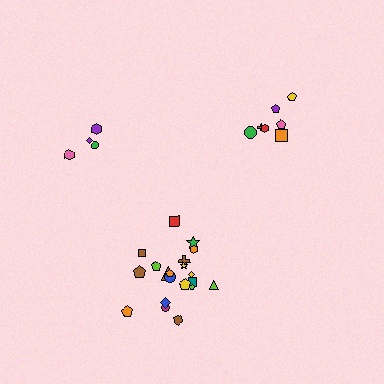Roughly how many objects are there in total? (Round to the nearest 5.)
Roughly 35 objects in total.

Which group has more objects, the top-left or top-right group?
The top-right group.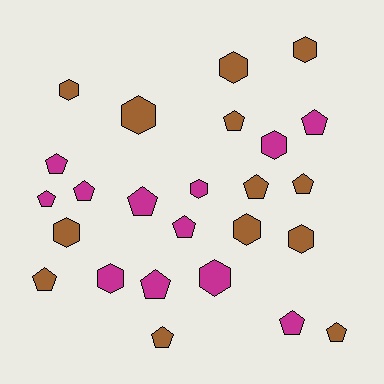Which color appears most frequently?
Brown, with 13 objects.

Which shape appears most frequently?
Pentagon, with 14 objects.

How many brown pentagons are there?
There are 6 brown pentagons.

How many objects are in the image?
There are 25 objects.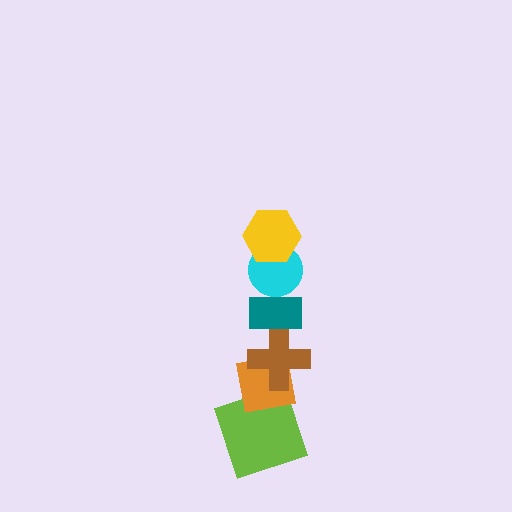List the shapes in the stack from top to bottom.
From top to bottom: the yellow hexagon, the cyan circle, the teal rectangle, the brown cross, the orange square, the lime square.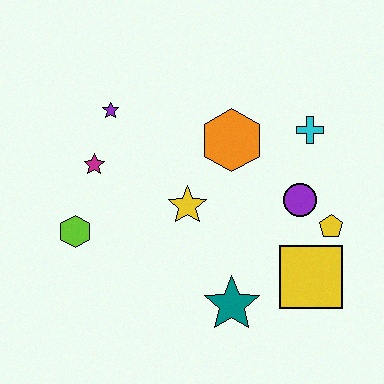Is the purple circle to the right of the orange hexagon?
Yes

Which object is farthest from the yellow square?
The purple star is farthest from the yellow square.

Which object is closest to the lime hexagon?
The magenta star is closest to the lime hexagon.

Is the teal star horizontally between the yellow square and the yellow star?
Yes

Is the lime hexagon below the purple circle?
Yes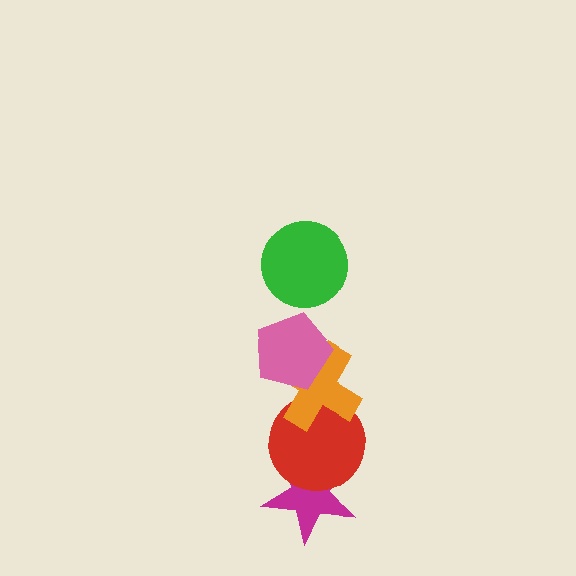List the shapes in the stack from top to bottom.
From top to bottom: the green circle, the pink pentagon, the orange cross, the red circle, the magenta star.